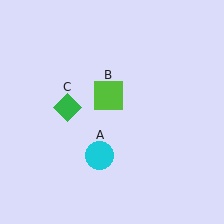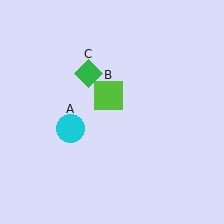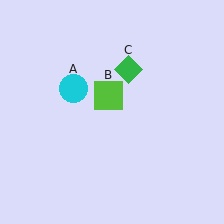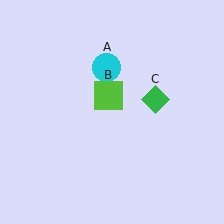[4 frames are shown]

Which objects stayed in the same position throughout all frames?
Lime square (object B) remained stationary.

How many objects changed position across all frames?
2 objects changed position: cyan circle (object A), green diamond (object C).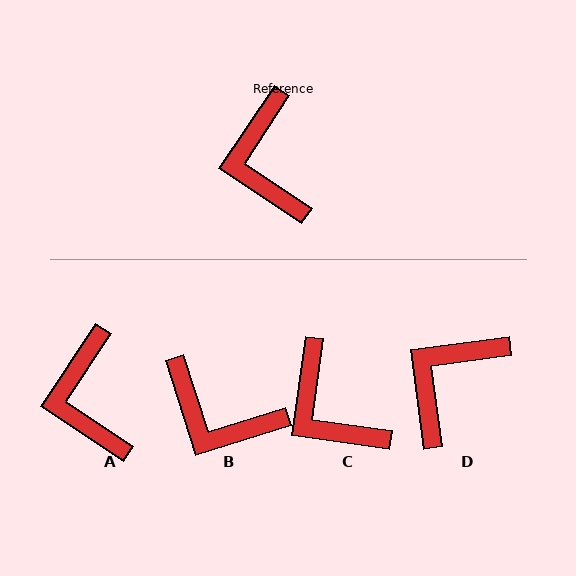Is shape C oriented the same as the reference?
No, it is off by about 26 degrees.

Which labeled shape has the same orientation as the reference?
A.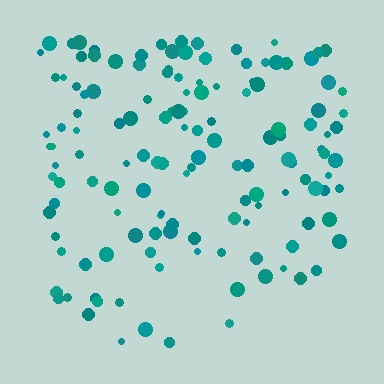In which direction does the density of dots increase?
From bottom to top, with the top side densest.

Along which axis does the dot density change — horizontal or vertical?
Vertical.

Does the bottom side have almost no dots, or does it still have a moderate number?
Still a moderate number, just noticeably fewer than the top.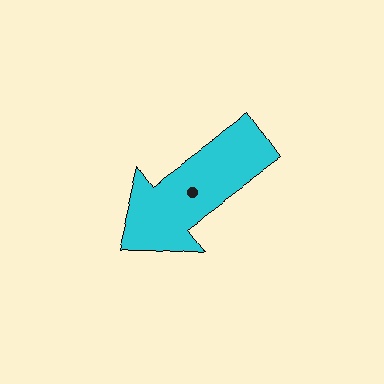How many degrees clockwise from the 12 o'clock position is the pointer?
Approximately 234 degrees.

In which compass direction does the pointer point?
Southwest.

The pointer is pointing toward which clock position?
Roughly 8 o'clock.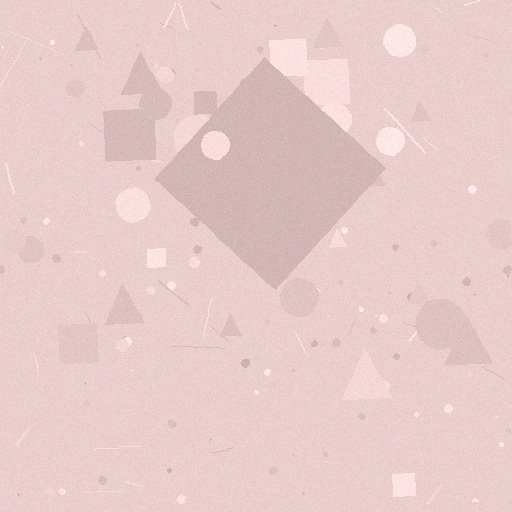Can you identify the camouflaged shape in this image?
The camouflaged shape is a diamond.